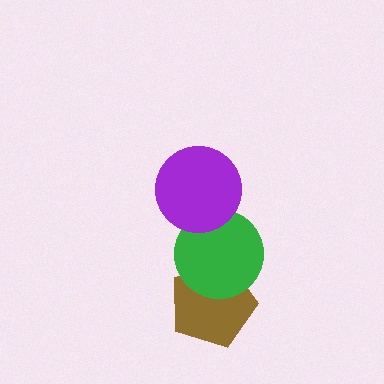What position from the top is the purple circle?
The purple circle is 1st from the top.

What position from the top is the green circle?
The green circle is 2nd from the top.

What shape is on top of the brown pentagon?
The green circle is on top of the brown pentagon.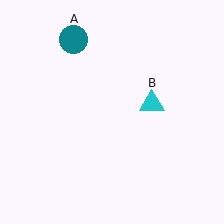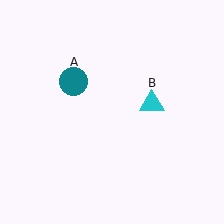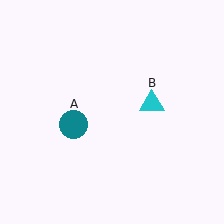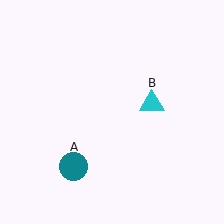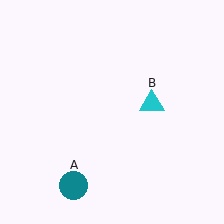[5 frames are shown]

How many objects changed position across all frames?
1 object changed position: teal circle (object A).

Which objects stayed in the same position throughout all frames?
Cyan triangle (object B) remained stationary.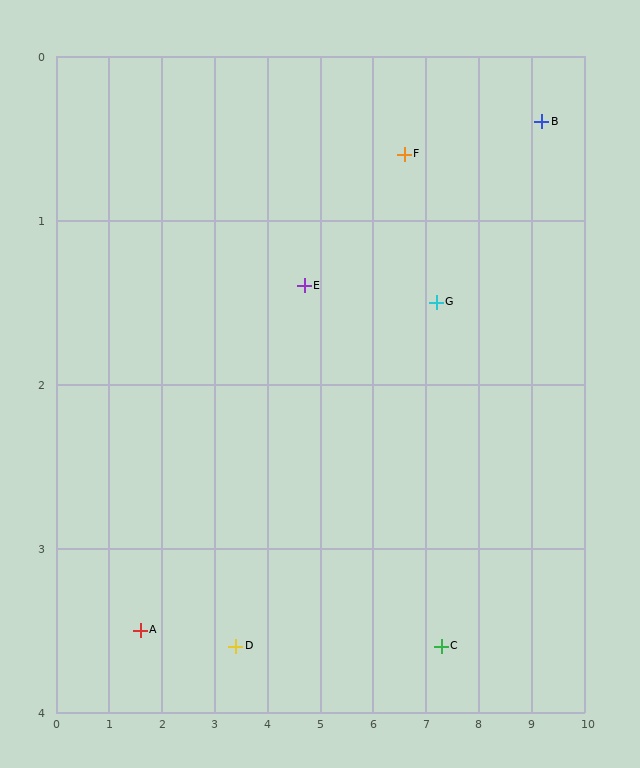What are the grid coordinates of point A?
Point A is at approximately (1.6, 3.5).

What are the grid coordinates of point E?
Point E is at approximately (4.7, 1.4).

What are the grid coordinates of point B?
Point B is at approximately (9.2, 0.4).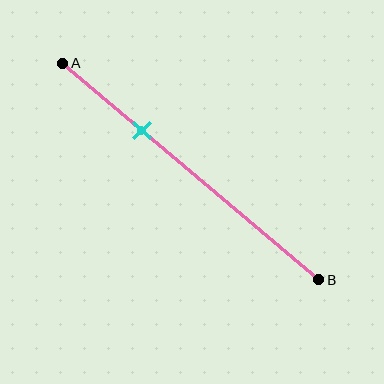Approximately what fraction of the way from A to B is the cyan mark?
The cyan mark is approximately 30% of the way from A to B.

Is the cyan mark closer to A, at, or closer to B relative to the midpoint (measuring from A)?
The cyan mark is closer to point A than the midpoint of segment AB.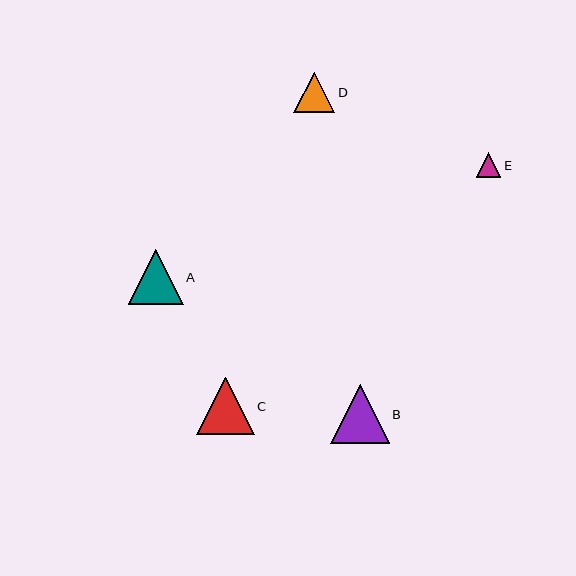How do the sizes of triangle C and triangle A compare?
Triangle C and triangle A are approximately the same size.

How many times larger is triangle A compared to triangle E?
Triangle A is approximately 2.2 times the size of triangle E.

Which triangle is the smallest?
Triangle E is the smallest with a size of approximately 25 pixels.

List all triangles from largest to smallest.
From largest to smallest: B, C, A, D, E.